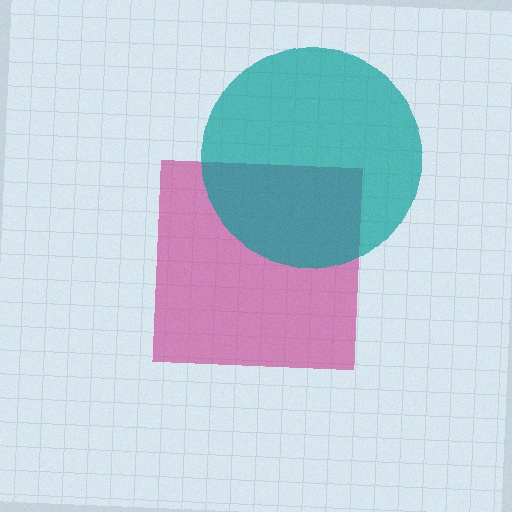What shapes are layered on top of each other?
The layered shapes are: a magenta square, a teal circle.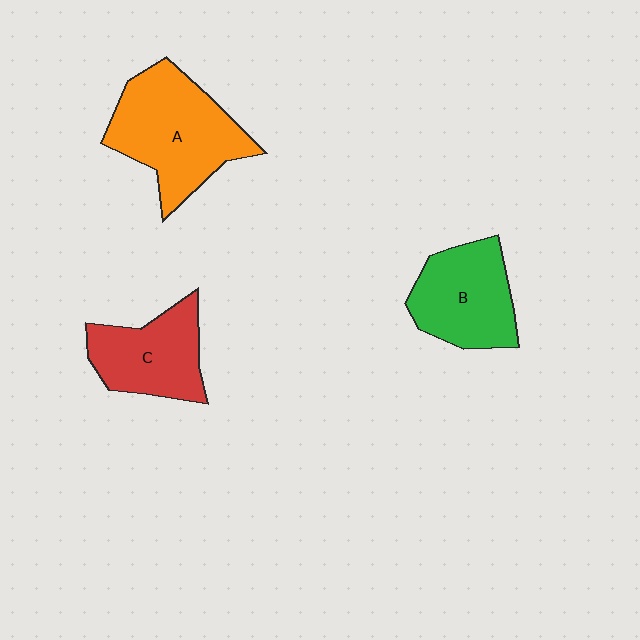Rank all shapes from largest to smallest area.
From largest to smallest: A (orange), B (green), C (red).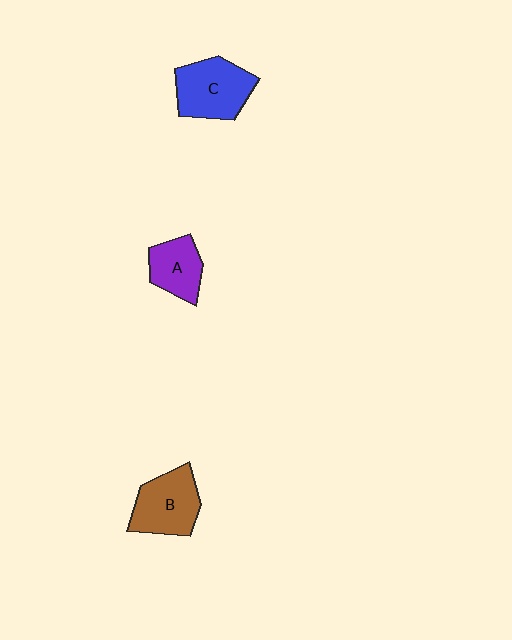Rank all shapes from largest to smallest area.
From largest to smallest: C (blue), B (brown), A (purple).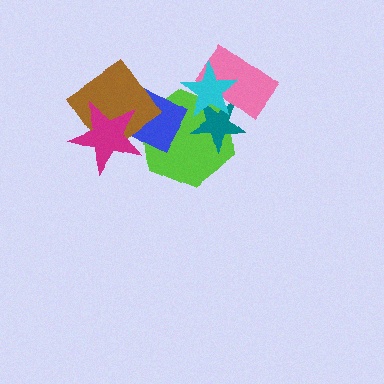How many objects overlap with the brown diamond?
3 objects overlap with the brown diamond.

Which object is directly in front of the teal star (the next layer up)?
The pink rectangle is directly in front of the teal star.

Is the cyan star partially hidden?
No, no other shape covers it.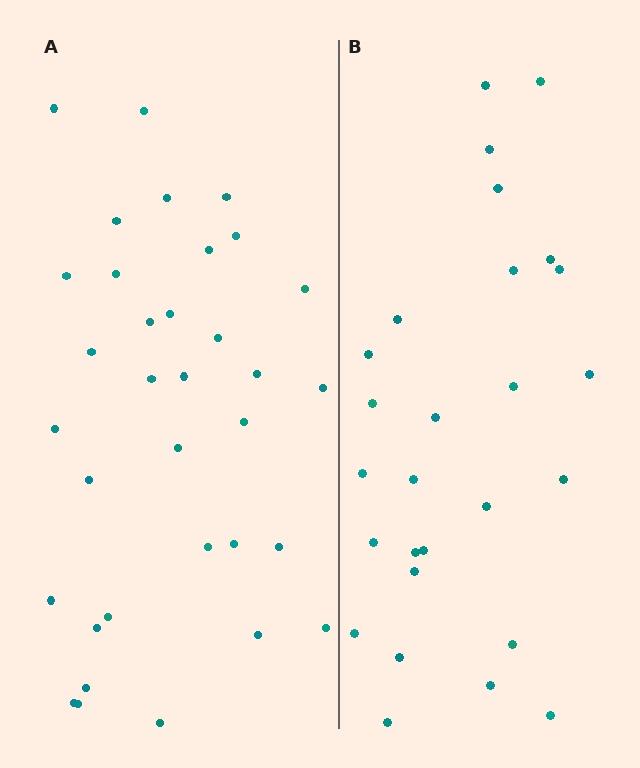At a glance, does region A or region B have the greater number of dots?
Region A (the left region) has more dots.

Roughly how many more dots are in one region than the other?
Region A has roughly 8 or so more dots than region B.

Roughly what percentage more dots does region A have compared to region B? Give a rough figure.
About 25% more.